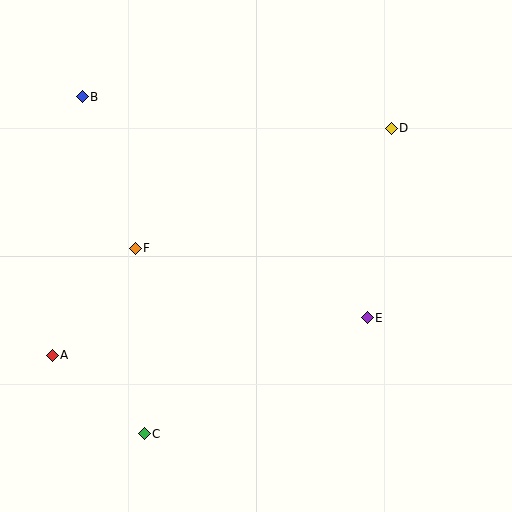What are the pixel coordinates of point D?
Point D is at (391, 128).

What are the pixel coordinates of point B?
Point B is at (82, 97).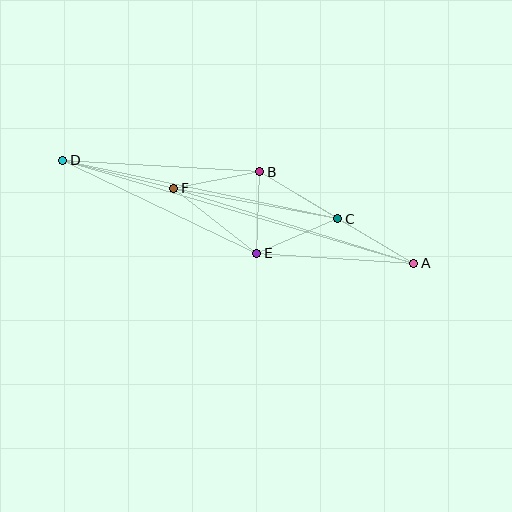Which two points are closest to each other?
Points B and E are closest to each other.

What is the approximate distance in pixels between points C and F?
The distance between C and F is approximately 167 pixels.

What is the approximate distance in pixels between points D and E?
The distance between D and E is approximately 215 pixels.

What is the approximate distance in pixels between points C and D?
The distance between C and D is approximately 281 pixels.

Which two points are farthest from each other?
Points A and D are farthest from each other.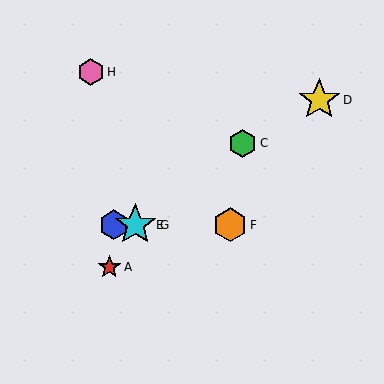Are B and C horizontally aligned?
No, B is at y≈225 and C is at y≈143.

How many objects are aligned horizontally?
4 objects (B, E, F, G) are aligned horizontally.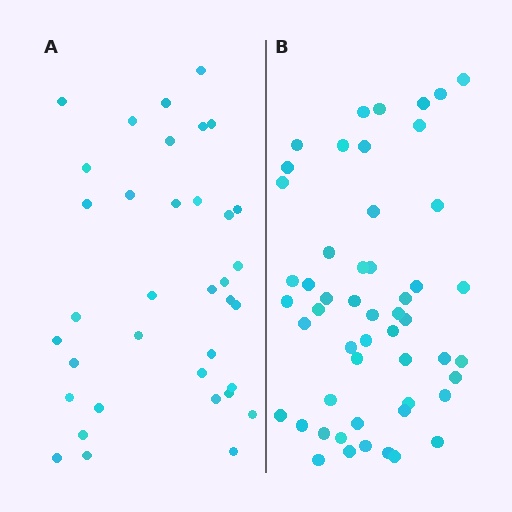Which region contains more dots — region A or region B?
Region B (the right region) has more dots.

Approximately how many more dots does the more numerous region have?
Region B has approximately 15 more dots than region A.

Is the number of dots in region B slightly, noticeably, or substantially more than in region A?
Region B has noticeably more, but not dramatically so. The ratio is roughly 1.4 to 1.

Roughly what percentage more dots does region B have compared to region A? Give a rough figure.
About 45% more.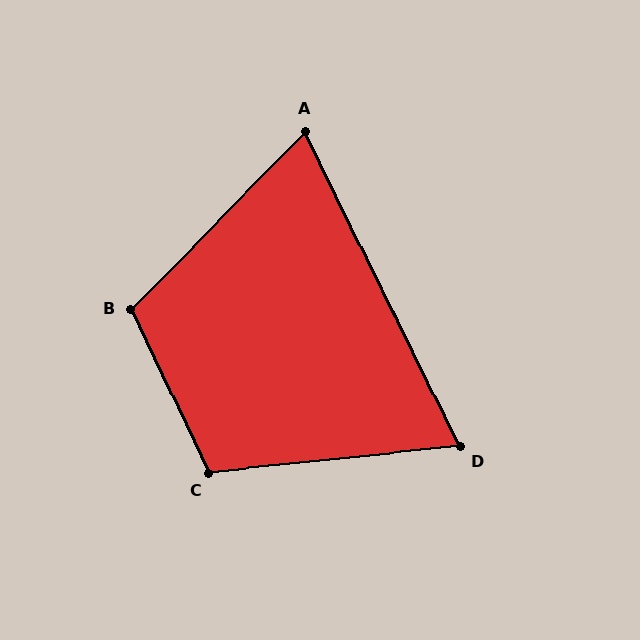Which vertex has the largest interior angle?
B, at approximately 110 degrees.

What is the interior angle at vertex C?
Approximately 110 degrees (obtuse).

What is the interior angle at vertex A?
Approximately 70 degrees (acute).